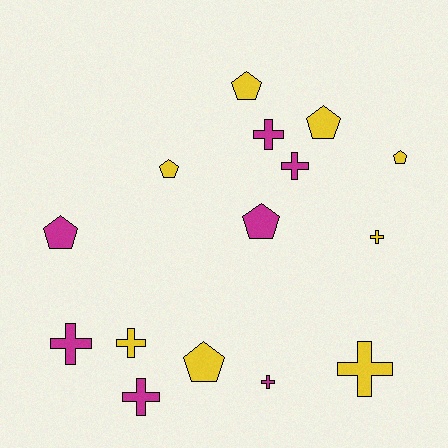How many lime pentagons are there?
There are no lime pentagons.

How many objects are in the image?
There are 15 objects.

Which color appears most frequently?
Yellow, with 8 objects.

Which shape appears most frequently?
Cross, with 8 objects.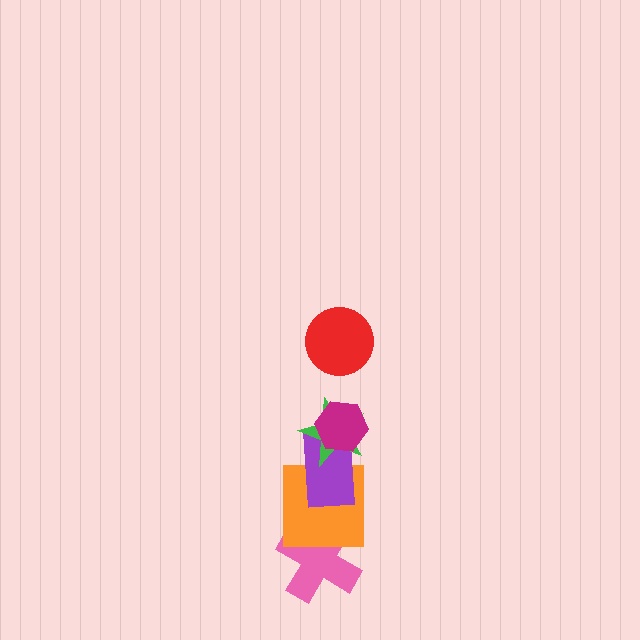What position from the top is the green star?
The green star is 3rd from the top.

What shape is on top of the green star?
The magenta hexagon is on top of the green star.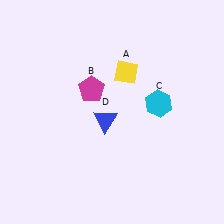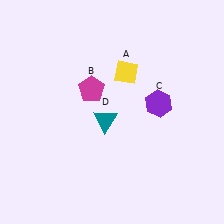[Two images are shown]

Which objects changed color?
C changed from cyan to purple. D changed from blue to teal.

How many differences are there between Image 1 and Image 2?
There are 2 differences between the two images.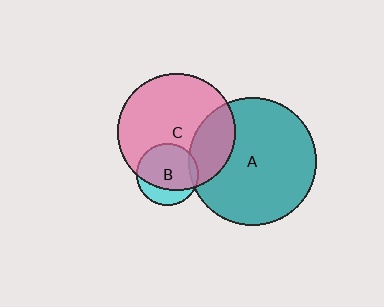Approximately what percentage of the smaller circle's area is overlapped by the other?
Approximately 10%.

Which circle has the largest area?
Circle A (teal).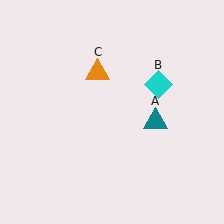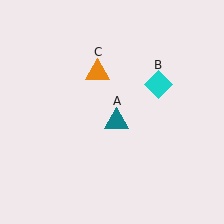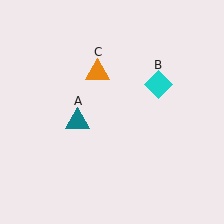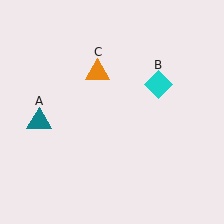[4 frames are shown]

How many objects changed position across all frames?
1 object changed position: teal triangle (object A).